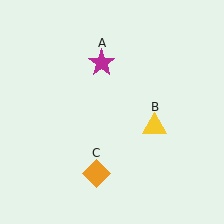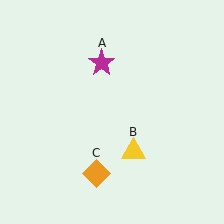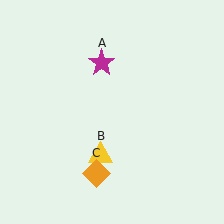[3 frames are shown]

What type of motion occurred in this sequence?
The yellow triangle (object B) rotated clockwise around the center of the scene.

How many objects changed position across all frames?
1 object changed position: yellow triangle (object B).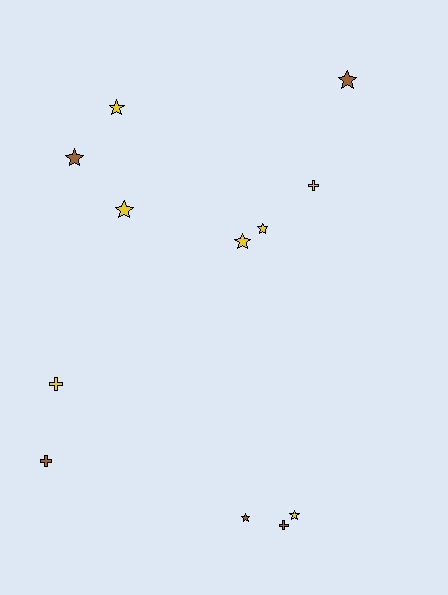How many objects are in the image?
There are 12 objects.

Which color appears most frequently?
Yellow, with 7 objects.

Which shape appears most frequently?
Star, with 8 objects.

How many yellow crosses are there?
There are 2 yellow crosses.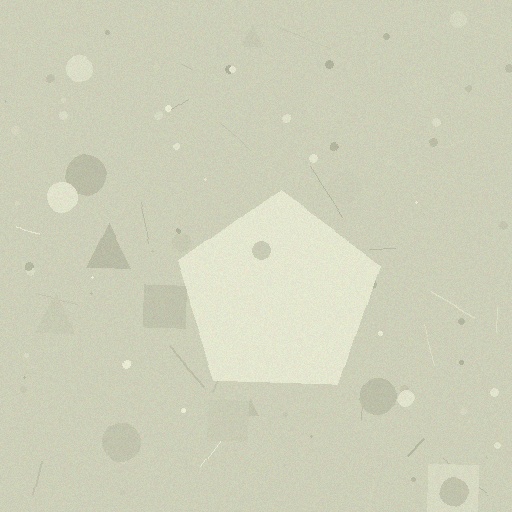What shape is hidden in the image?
A pentagon is hidden in the image.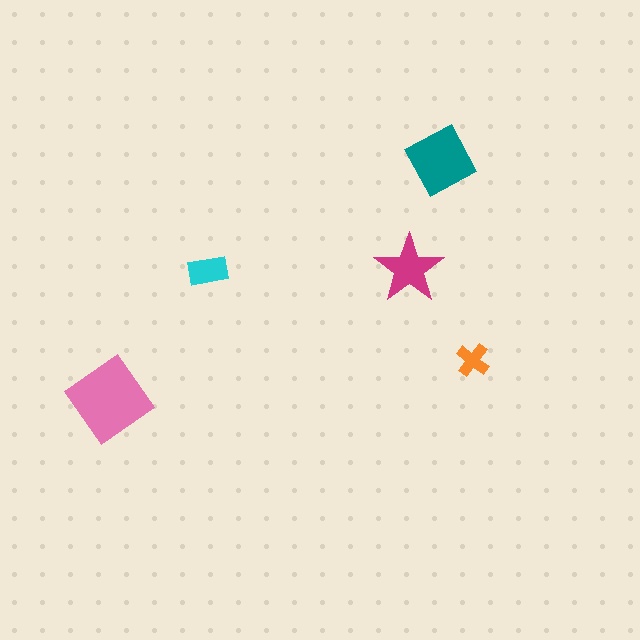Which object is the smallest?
The orange cross.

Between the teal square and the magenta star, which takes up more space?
The teal square.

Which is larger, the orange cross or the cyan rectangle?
The cyan rectangle.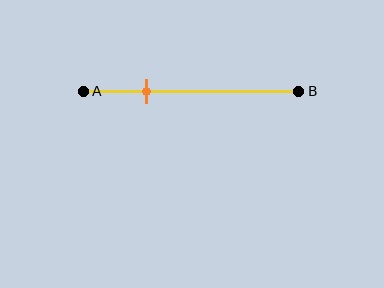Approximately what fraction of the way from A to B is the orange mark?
The orange mark is approximately 30% of the way from A to B.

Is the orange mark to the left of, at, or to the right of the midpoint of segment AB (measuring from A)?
The orange mark is to the left of the midpoint of segment AB.